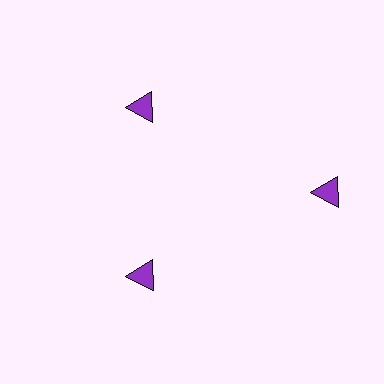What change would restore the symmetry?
The symmetry would be restored by moving it inward, back onto the ring so that all 3 triangles sit at equal angles and equal distance from the center.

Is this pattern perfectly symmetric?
No. The 3 purple triangles are arranged in a ring, but one element near the 3 o'clock position is pushed outward from the center, breaking the 3-fold rotational symmetry.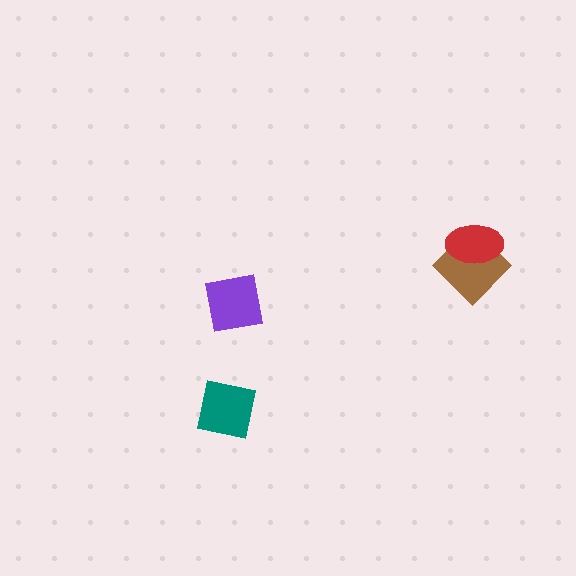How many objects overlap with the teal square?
0 objects overlap with the teal square.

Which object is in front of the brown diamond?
The red ellipse is in front of the brown diamond.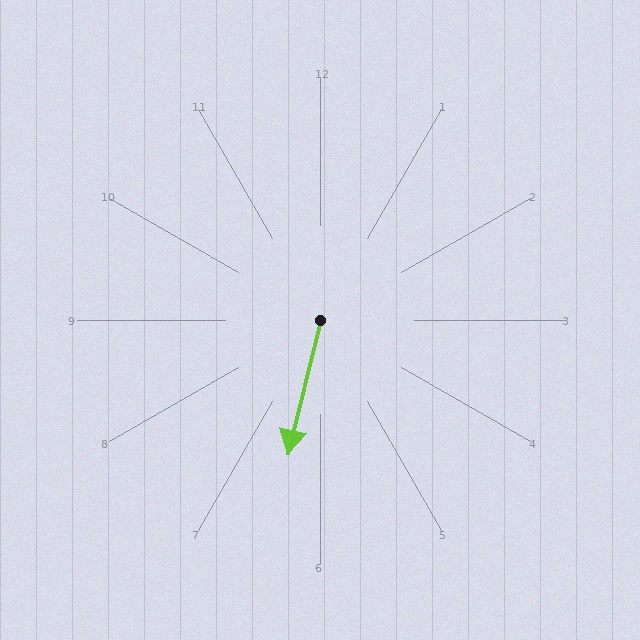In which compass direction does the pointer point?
South.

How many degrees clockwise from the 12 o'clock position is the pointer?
Approximately 194 degrees.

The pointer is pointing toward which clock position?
Roughly 6 o'clock.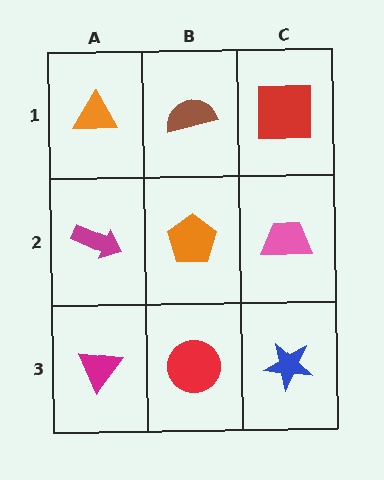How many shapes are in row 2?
3 shapes.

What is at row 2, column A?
A magenta arrow.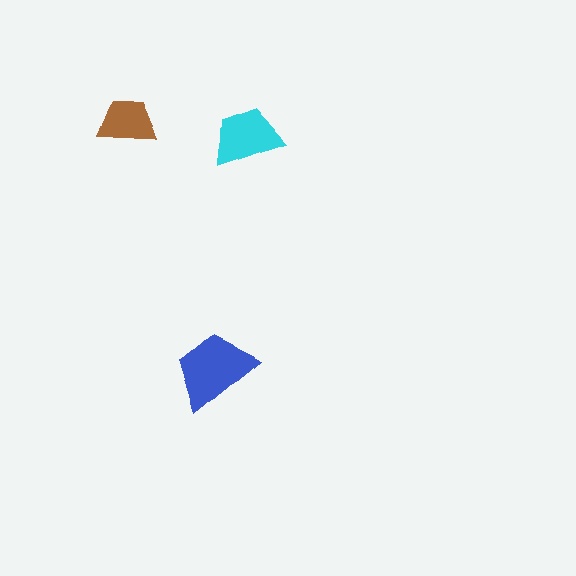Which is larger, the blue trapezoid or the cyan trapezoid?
The blue one.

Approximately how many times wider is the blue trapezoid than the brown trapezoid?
About 1.5 times wider.